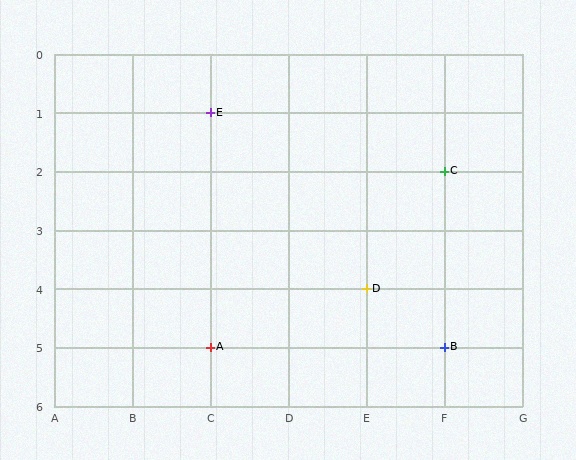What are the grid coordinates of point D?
Point D is at grid coordinates (E, 4).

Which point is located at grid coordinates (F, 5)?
Point B is at (F, 5).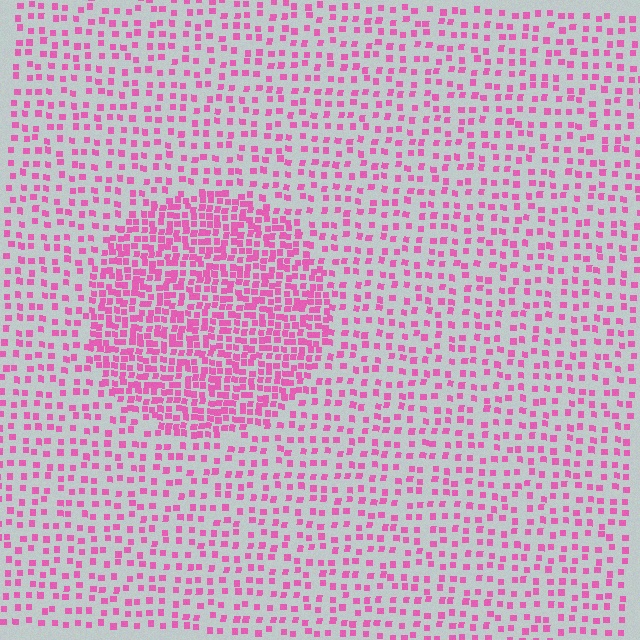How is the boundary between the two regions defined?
The boundary is defined by a change in element density (approximately 2.2x ratio). All elements are the same color, size, and shape.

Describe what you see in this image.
The image contains small pink elements arranged at two different densities. A circle-shaped region is visible where the elements are more densely packed than the surrounding area.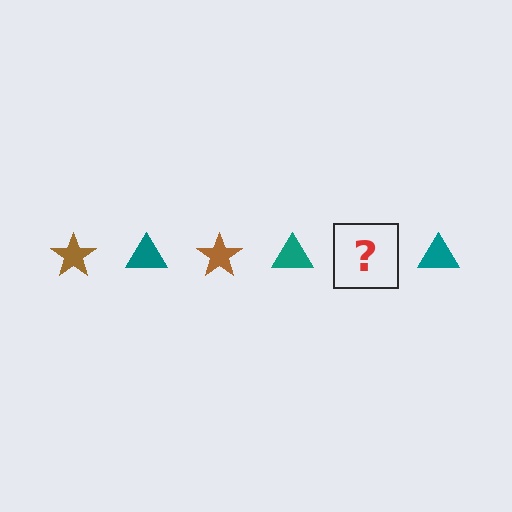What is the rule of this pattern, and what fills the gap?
The rule is that the pattern alternates between brown star and teal triangle. The gap should be filled with a brown star.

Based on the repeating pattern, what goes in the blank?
The blank should be a brown star.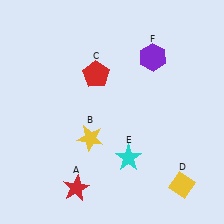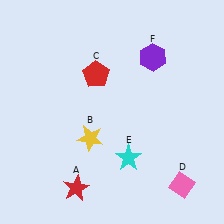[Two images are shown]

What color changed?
The diamond (D) changed from yellow in Image 1 to pink in Image 2.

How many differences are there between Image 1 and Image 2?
There is 1 difference between the two images.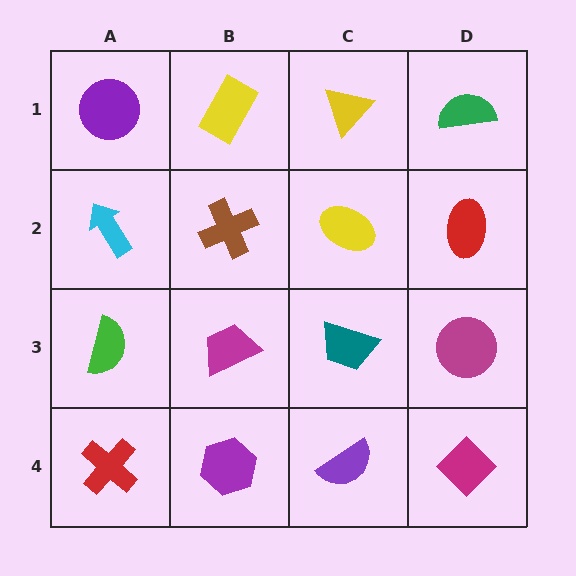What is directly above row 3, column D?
A red ellipse.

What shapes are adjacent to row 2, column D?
A green semicircle (row 1, column D), a magenta circle (row 3, column D), a yellow ellipse (row 2, column C).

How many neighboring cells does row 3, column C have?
4.